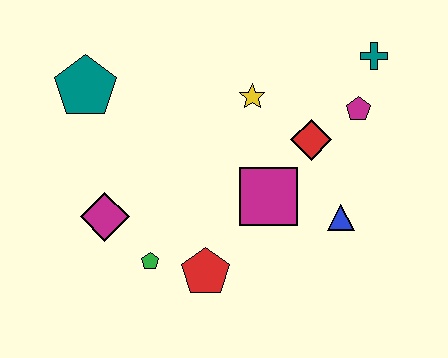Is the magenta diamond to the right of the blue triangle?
No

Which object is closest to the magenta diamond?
The green pentagon is closest to the magenta diamond.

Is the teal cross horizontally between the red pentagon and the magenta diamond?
No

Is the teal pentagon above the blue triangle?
Yes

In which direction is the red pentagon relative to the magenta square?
The red pentagon is below the magenta square.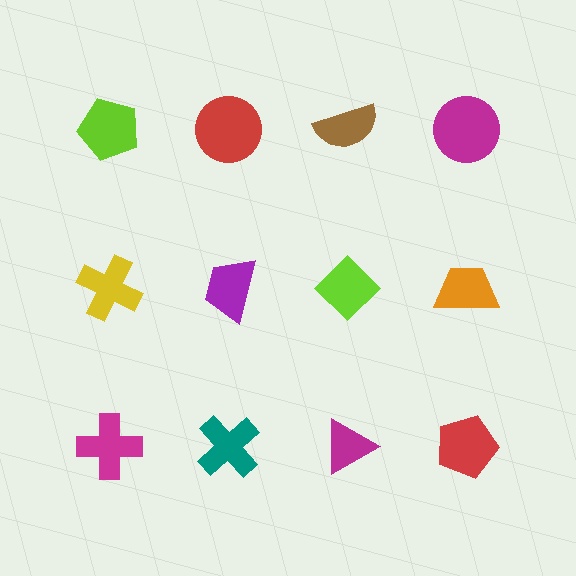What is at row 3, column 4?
A red pentagon.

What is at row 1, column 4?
A magenta circle.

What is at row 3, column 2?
A teal cross.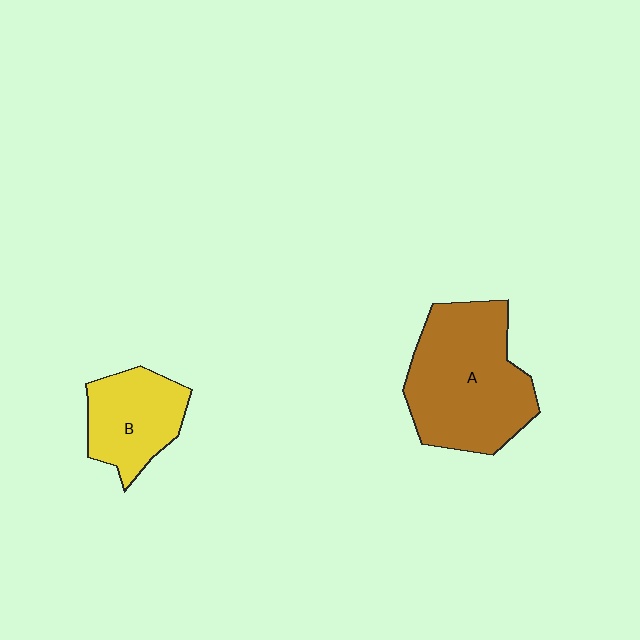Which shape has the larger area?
Shape A (brown).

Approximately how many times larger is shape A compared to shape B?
Approximately 1.8 times.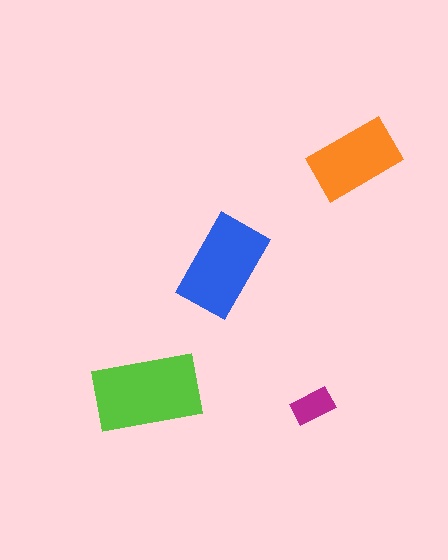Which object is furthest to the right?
The orange rectangle is rightmost.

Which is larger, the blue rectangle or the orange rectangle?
The blue one.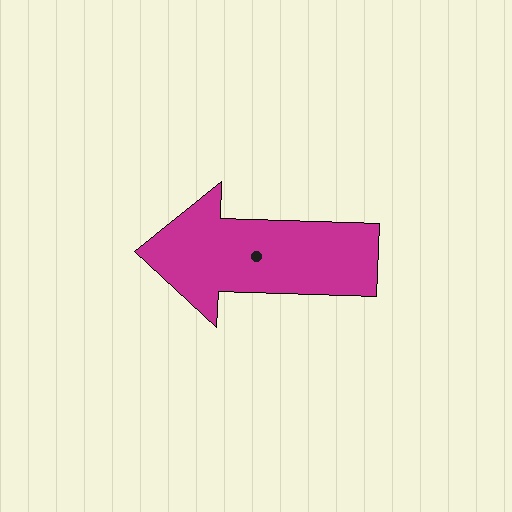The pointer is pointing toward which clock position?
Roughly 9 o'clock.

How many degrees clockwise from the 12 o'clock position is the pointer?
Approximately 272 degrees.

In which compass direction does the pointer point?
West.